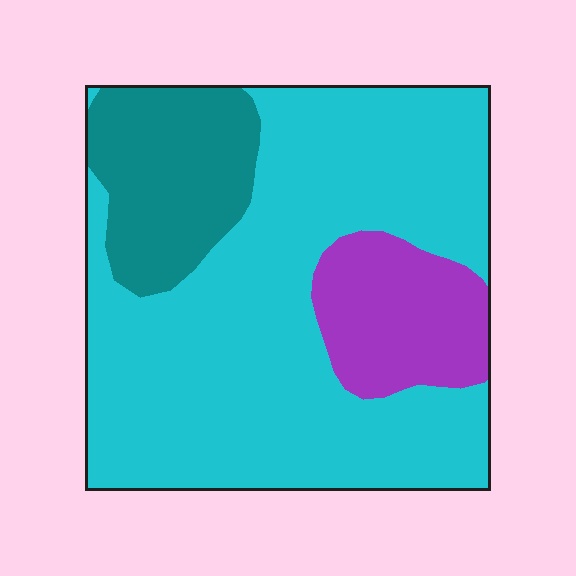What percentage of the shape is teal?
Teal takes up less than a quarter of the shape.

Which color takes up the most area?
Cyan, at roughly 70%.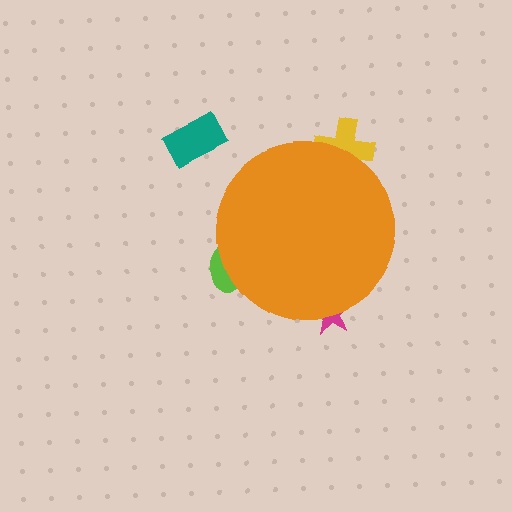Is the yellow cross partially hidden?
Yes, the yellow cross is partially hidden behind the orange circle.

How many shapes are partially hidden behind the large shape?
3 shapes are partially hidden.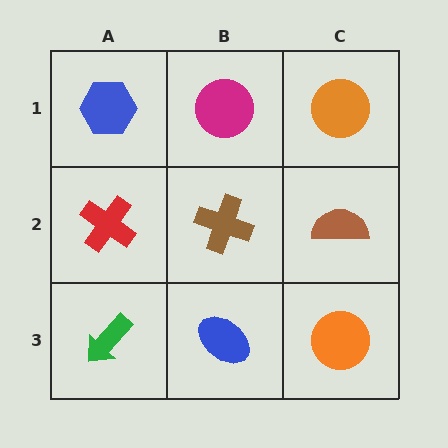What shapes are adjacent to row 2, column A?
A blue hexagon (row 1, column A), a green arrow (row 3, column A), a brown cross (row 2, column B).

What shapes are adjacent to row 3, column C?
A brown semicircle (row 2, column C), a blue ellipse (row 3, column B).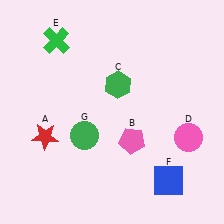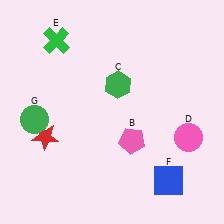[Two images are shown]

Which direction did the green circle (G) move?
The green circle (G) moved left.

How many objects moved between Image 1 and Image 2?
1 object moved between the two images.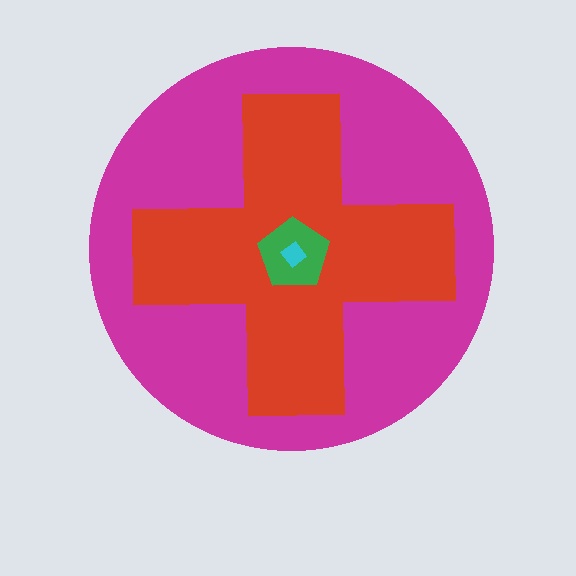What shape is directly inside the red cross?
The green pentagon.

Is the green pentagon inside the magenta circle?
Yes.